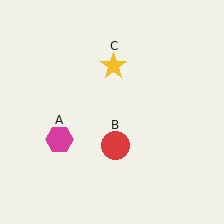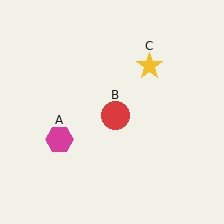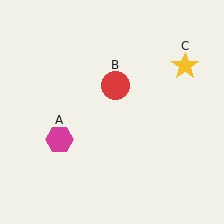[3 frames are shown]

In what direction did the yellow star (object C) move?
The yellow star (object C) moved right.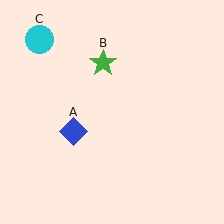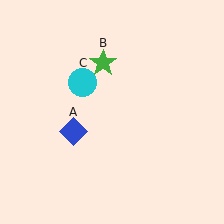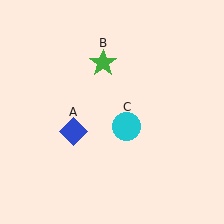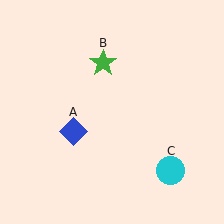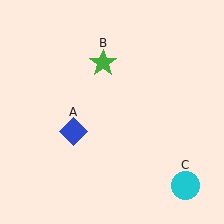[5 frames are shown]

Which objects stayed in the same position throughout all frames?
Blue diamond (object A) and green star (object B) remained stationary.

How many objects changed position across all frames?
1 object changed position: cyan circle (object C).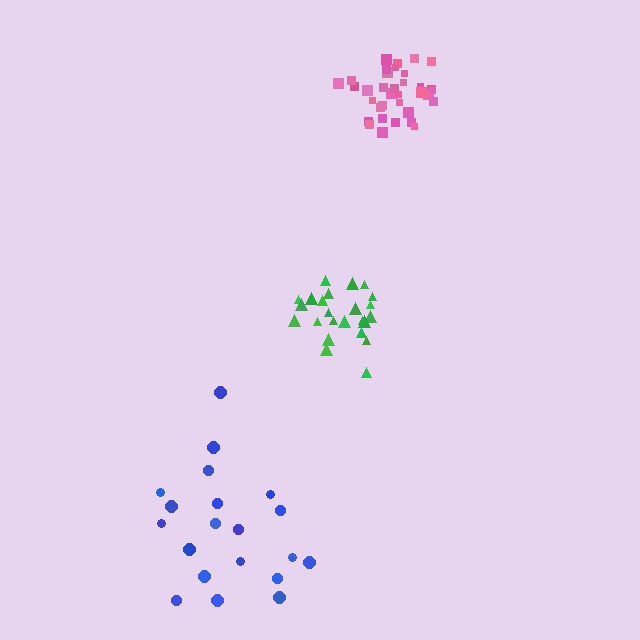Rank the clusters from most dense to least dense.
pink, green, blue.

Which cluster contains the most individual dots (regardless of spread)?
Pink (35).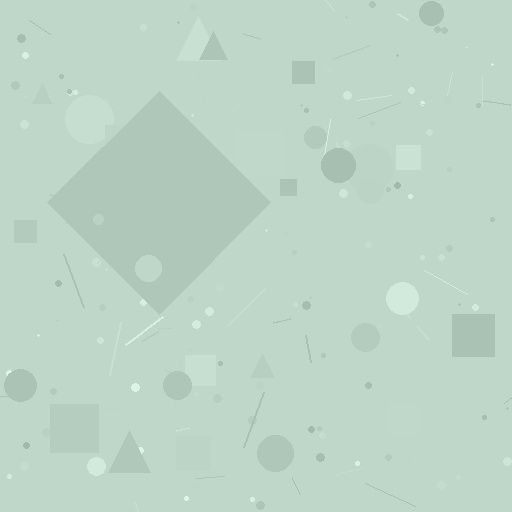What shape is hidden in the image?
A diamond is hidden in the image.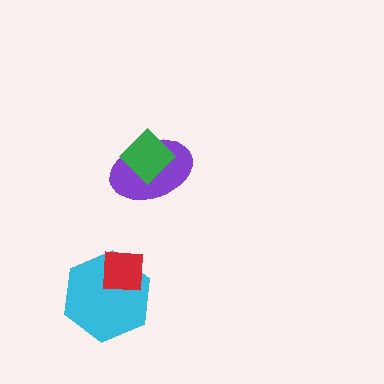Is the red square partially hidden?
No, no other shape covers it.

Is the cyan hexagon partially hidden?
Yes, it is partially covered by another shape.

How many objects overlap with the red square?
1 object overlaps with the red square.